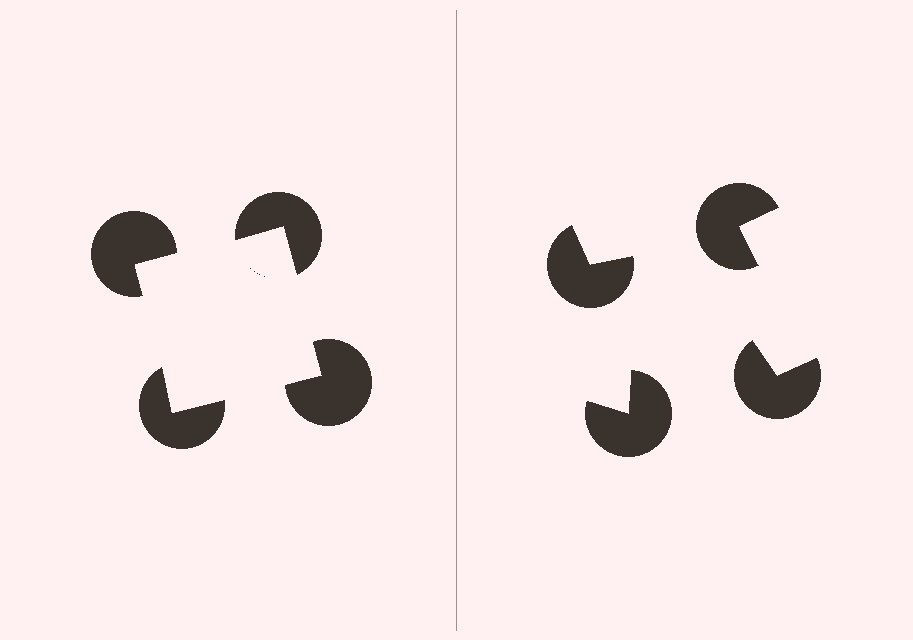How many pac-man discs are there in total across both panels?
8 — 4 on each side.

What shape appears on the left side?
An illusory square.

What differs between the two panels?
The pac-man discs are positioned identically on both sides; only the wedge orientations differ. On the left they align to a square; on the right they are misaligned.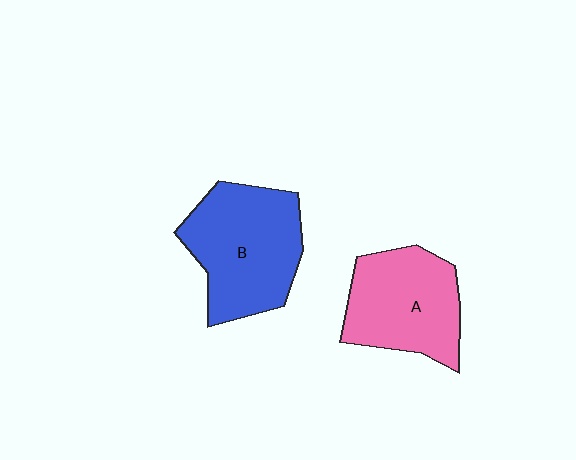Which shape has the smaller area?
Shape A (pink).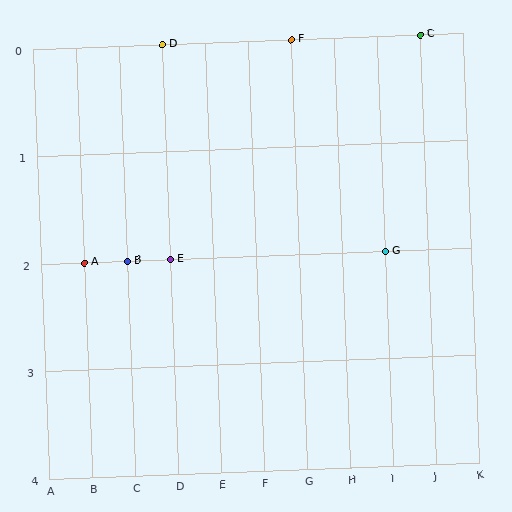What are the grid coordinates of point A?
Point A is at grid coordinates (B, 2).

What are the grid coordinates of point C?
Point C is at grid coordinates (J, 0).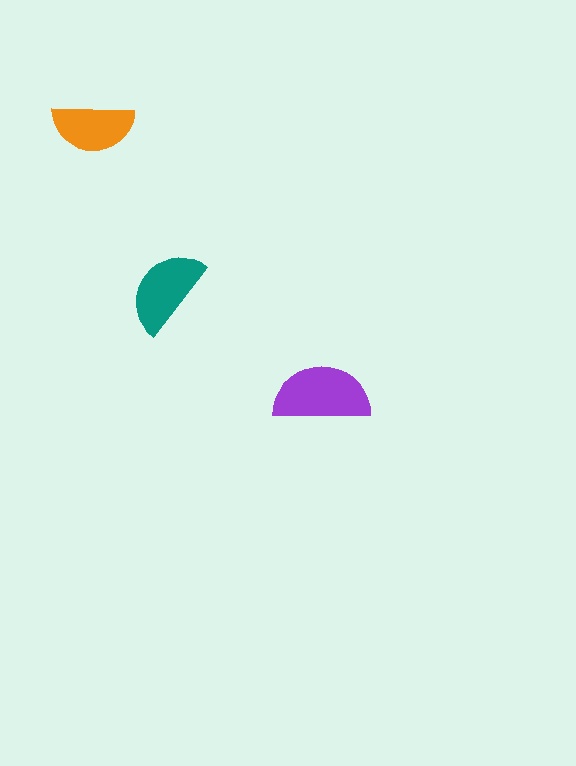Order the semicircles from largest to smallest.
the purple one, the teal one, the orange one.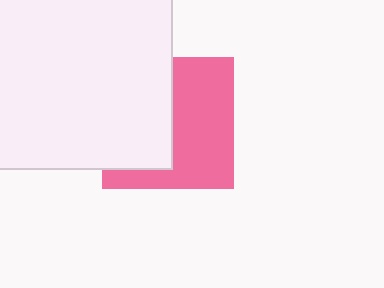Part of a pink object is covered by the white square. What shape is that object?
It is a square.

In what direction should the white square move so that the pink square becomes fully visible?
The white square should move left. That is the shortest direction to clear the overlap and leave the pink square fully visible.